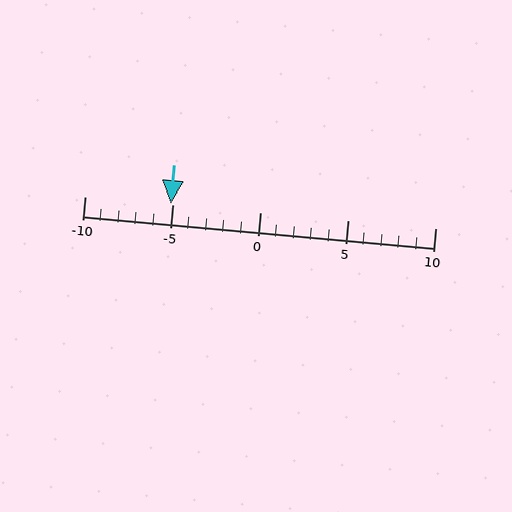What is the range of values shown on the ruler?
The ruler shows values from -10 to 10.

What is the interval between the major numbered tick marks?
The major tick marks are spaced 5 units apart.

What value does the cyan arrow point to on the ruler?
The cyan arrow points to approximately -5.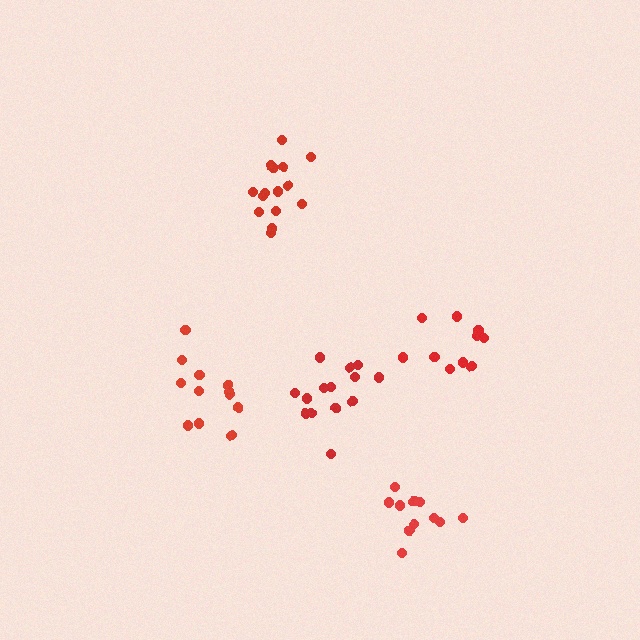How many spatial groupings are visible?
There are 5 spatial groupings.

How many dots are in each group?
Group 1: 10 dots, Group 2: 12 dots, Group 3: 15 dots, Group 4: 14 dots, Group 5: 12 dots (63 total).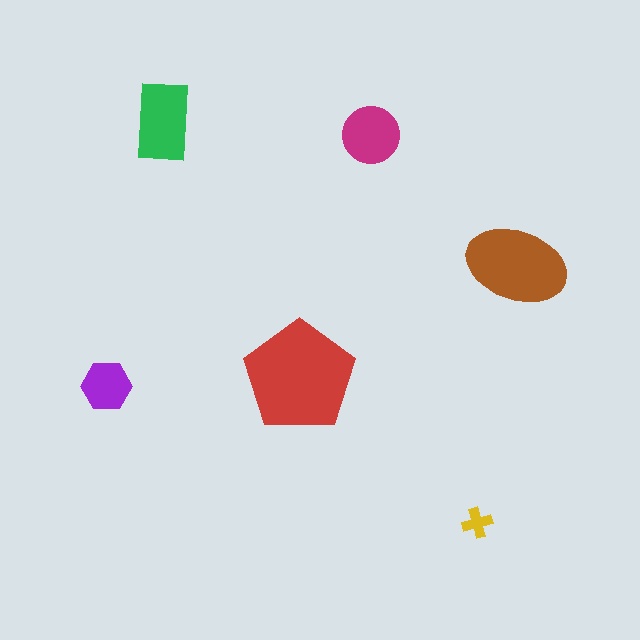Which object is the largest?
The red pentagon.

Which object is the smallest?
The yellow cross.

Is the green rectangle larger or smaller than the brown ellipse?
Smaller.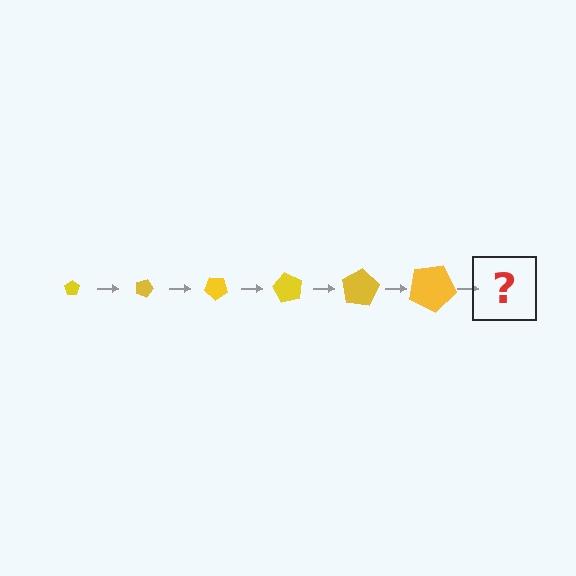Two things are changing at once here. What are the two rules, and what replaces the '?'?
The two rules are that the pentagon grows larger each step and it rotates 20 degrees each step. The '?' should be a pentagon, larger than the previous one and rotated 120 degrees from the start.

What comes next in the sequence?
The next element should be a pentagon, larger than the previous one and rotated 120 degrees from the start.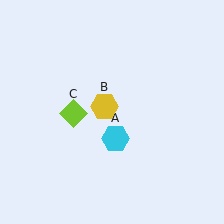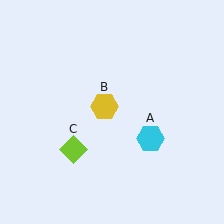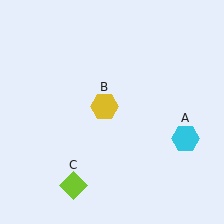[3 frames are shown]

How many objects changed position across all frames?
2 objects changed position: cyan hexagon (object A), lime diamond (object C).